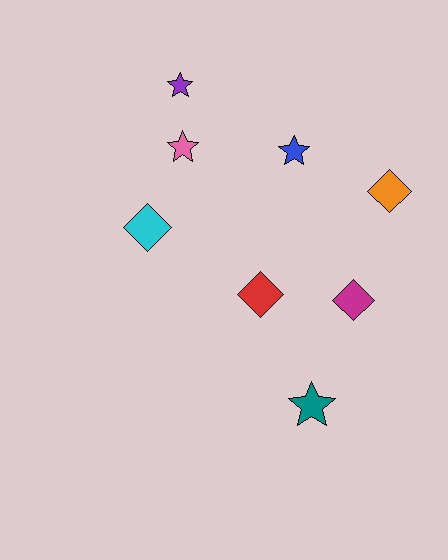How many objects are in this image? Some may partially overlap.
There are 8 objects.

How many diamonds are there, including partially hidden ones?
There are 4 diamonds.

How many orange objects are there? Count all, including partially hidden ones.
There is 1 orange object.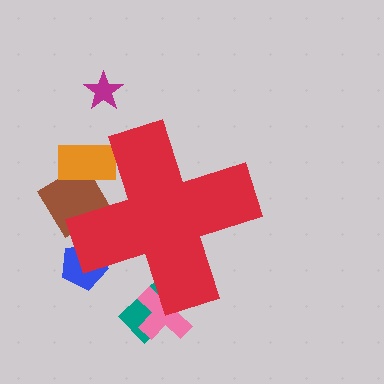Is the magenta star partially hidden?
No, the magenta star is fully visible.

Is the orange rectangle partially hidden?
Yes, the orange rectangle is partially hidden behind the red cross.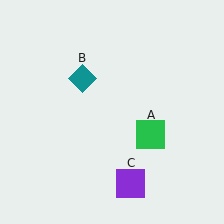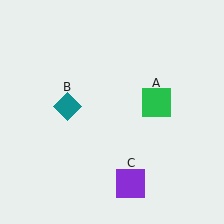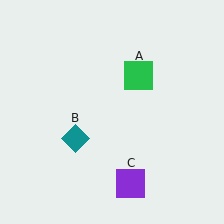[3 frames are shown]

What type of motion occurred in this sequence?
The green square (object A), teal diamond (object B) rotated counterclockwise around the center of the scene.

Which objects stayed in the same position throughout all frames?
Purple square (object C) remained stationary.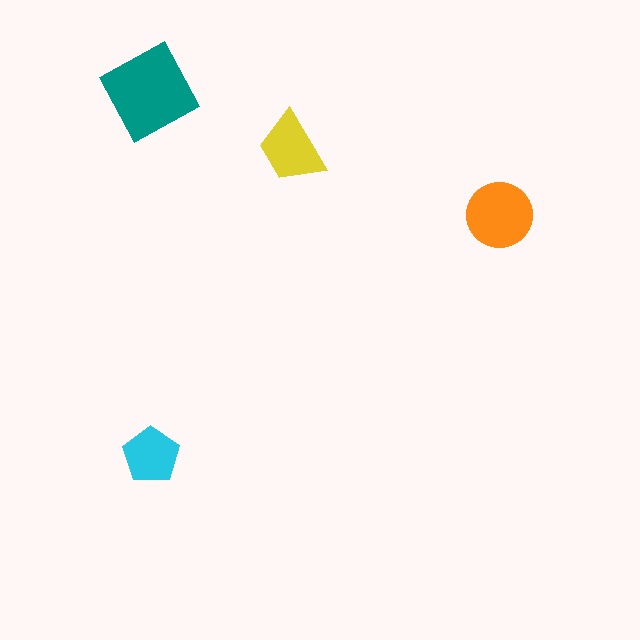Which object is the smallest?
The cyan pentagon.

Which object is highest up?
The teal square is topmost.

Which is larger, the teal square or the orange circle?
The teal square.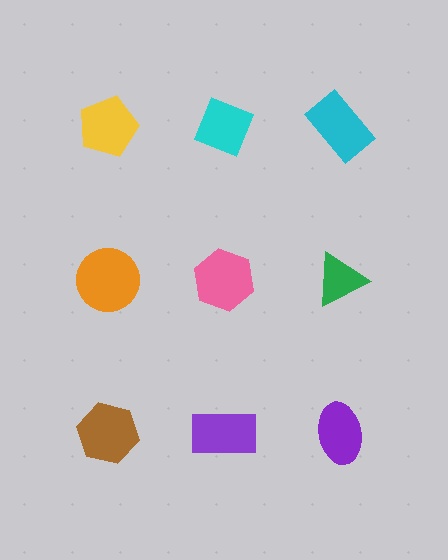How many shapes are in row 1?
3 shapes.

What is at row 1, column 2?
A cyan diamond.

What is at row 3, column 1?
A brown hexagon.